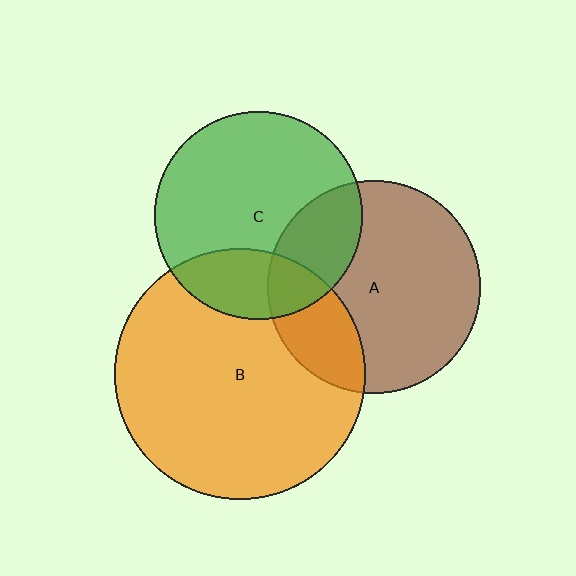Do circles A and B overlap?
Yes.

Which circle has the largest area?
Circle B (orange).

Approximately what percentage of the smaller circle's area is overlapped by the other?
Approximately 25%.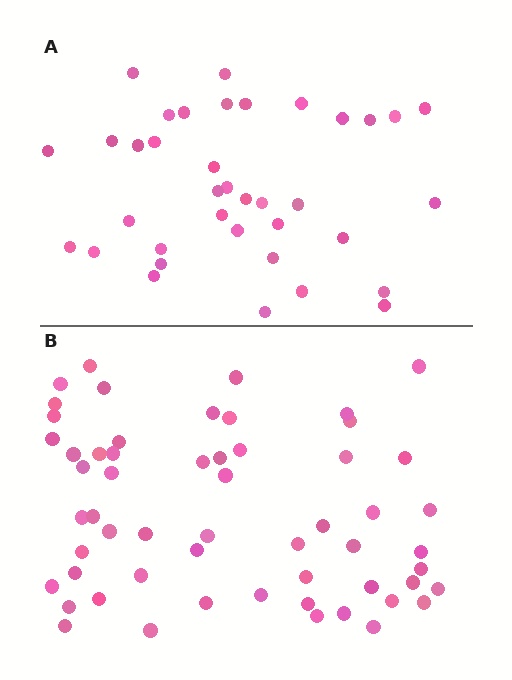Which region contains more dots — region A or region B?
Region B (the bottom region) has more dots.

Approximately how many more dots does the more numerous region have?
Region B has approximately 20 more dots than region A.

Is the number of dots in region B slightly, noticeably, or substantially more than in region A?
Region B has substantially more. The ratio is roughly 1.5 to 1.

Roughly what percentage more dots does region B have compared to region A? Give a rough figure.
About 55% more.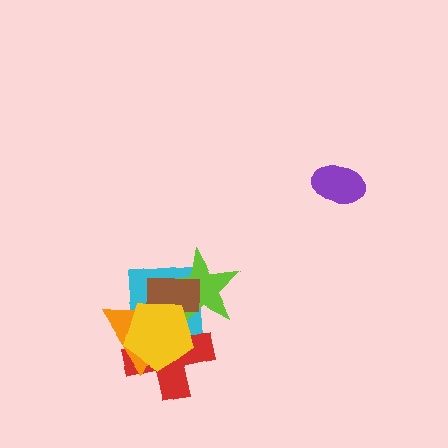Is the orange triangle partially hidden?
Yes, it is partially covered by another shape.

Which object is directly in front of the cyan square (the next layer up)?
The red cross is directly in front of the cyan square.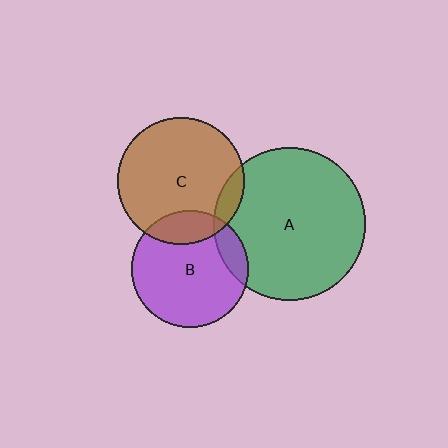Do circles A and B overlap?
Yes.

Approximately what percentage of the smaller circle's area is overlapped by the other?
Approximately 15%.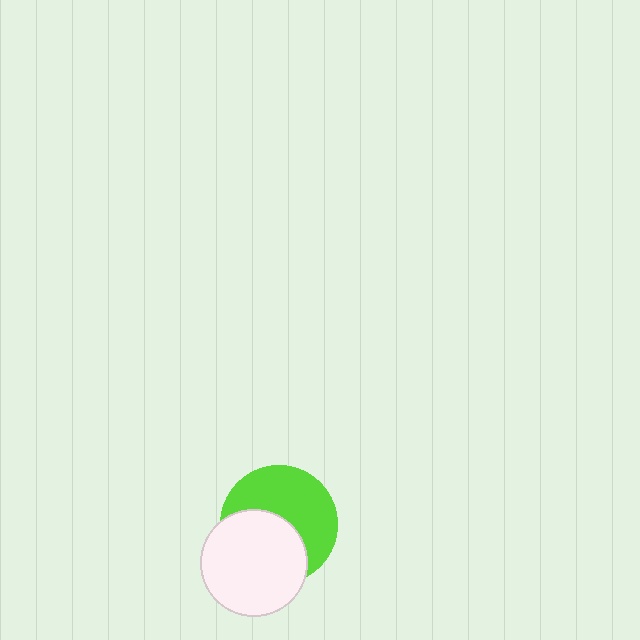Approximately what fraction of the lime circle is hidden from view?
Roughly 45% of the lime circle is hidden behind the white circle.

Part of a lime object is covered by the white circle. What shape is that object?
It is a circle.